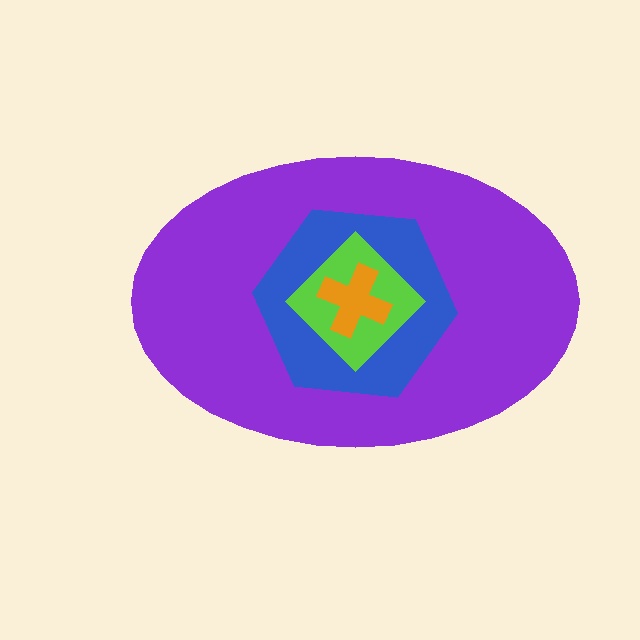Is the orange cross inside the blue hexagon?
Yes.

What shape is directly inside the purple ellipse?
The blue hexagon.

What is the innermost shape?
The orange cross.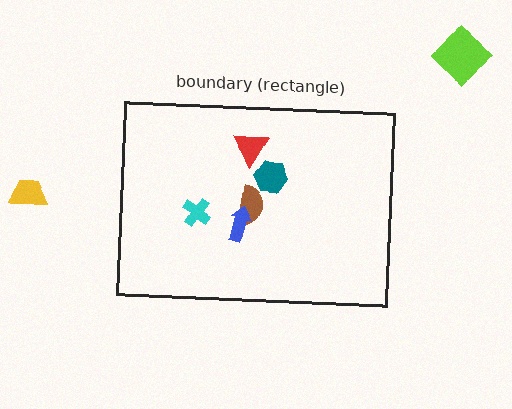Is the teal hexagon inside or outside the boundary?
Inside.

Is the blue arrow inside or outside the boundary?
Inside.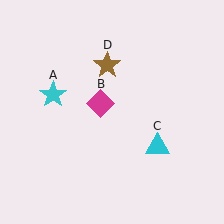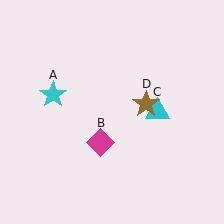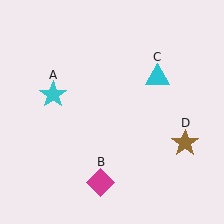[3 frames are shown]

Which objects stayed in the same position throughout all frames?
Cyan star (object A) remained stationary.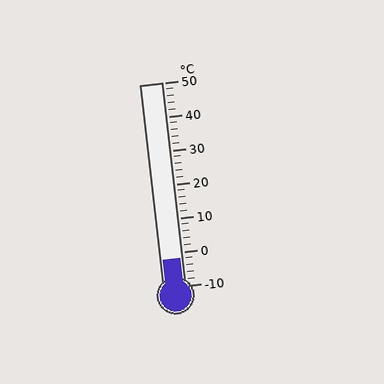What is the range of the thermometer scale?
The thermometer scale ranges from -10°C to 50°C.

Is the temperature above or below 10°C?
The temperature is below 10°C.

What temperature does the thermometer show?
The thermometer shows approximately -2°C.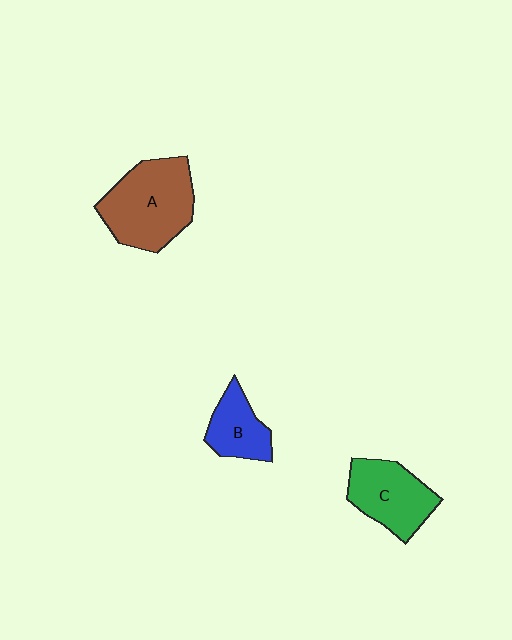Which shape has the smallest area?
Shape B (blue).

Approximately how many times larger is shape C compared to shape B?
Approximately 1.4 times.